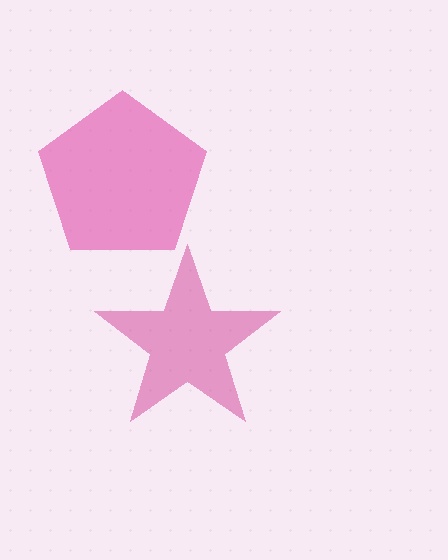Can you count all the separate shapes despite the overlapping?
Yes, there are 2 separate shapes.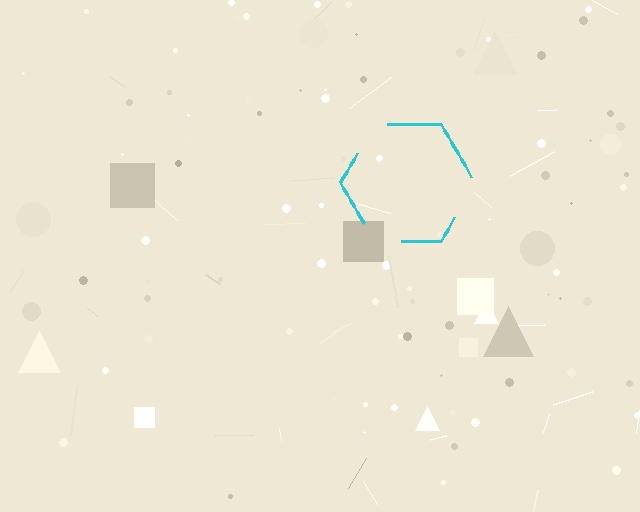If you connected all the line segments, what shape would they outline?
They would outline a hexagon.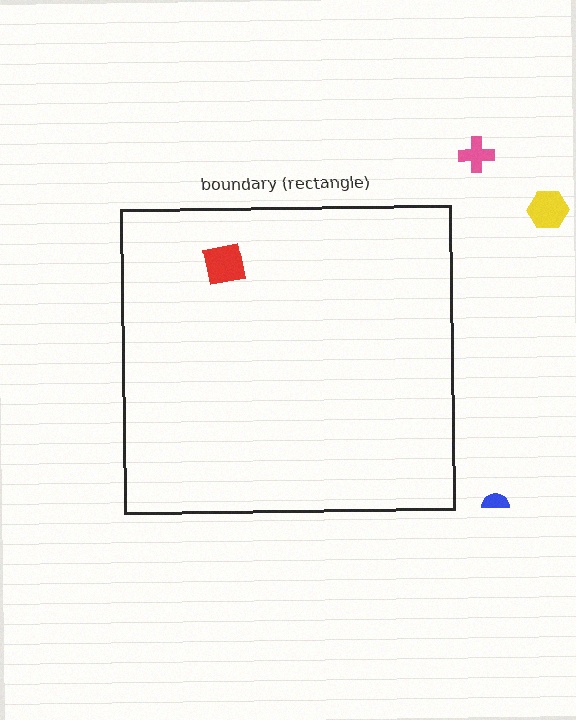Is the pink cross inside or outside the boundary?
Outside.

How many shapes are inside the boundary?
1 inside, 3 outside.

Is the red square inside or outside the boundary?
Inside.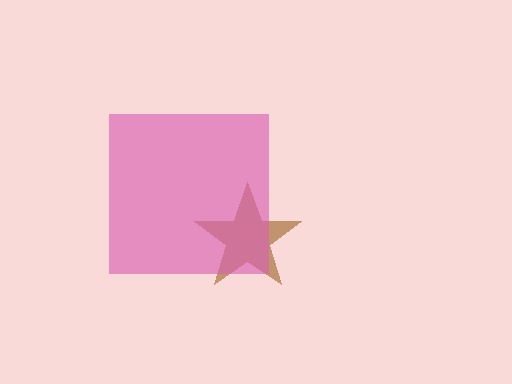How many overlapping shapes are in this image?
There are 2 overlapping shapes in the image.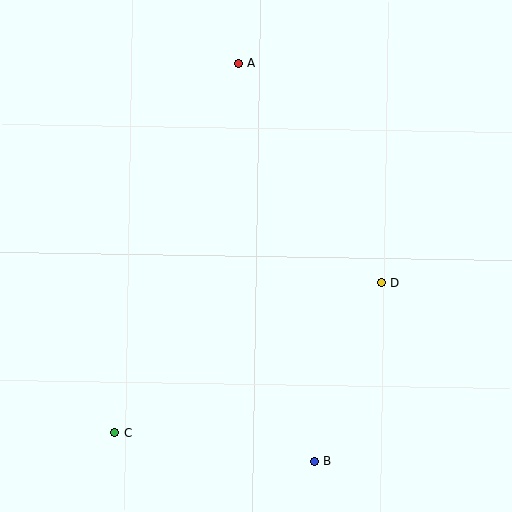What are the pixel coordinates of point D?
Point D is at (381, 283).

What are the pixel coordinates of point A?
Point A is at (238, 63).